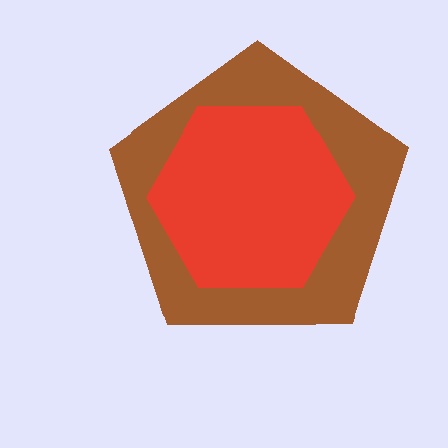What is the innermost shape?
The red hexagon.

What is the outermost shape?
The brown pentagon.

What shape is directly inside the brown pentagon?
The red hexagon.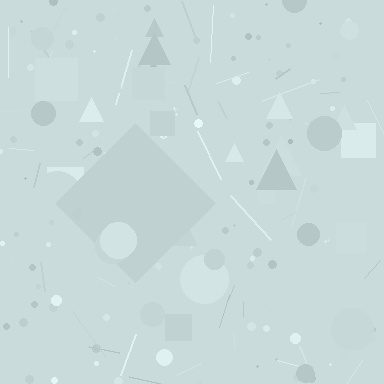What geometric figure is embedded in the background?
A diamond is embedded in the background.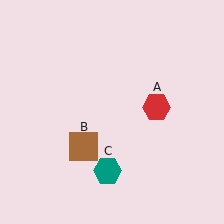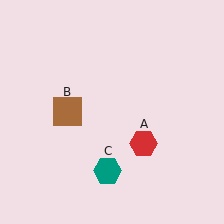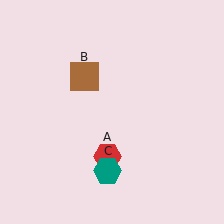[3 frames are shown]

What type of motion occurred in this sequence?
The red hexagon (object A), brown square (object B) rotated clockwise around the center of the scene.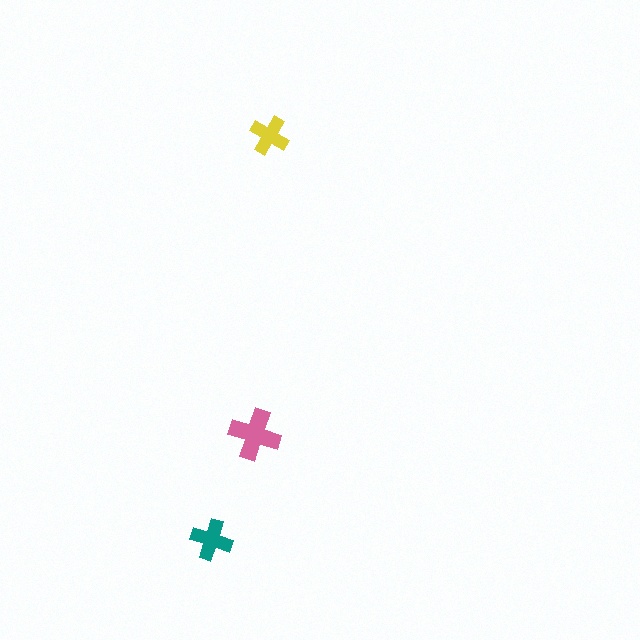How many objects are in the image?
There are 3 objects in the image.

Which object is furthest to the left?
The teal cross is leftmost.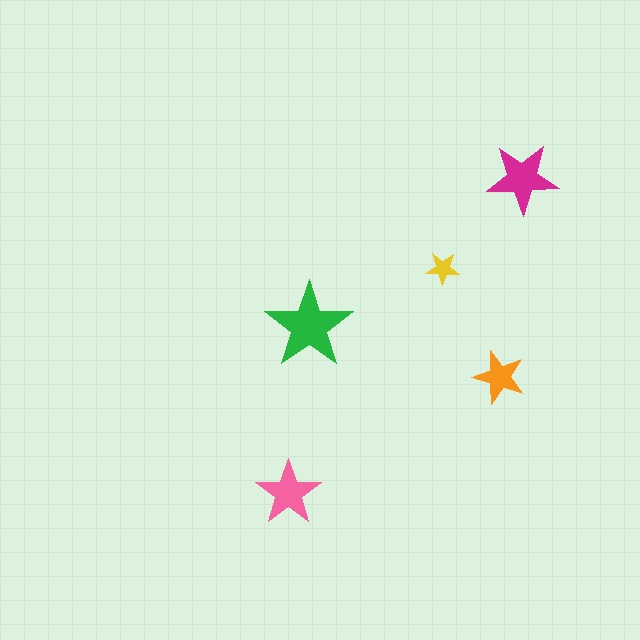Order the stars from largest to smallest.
the green one, the magenta one, the pink one, the orange one, the yellow one.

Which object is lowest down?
The pink star is bottommost.